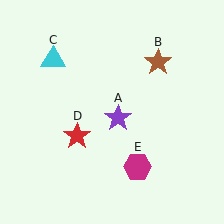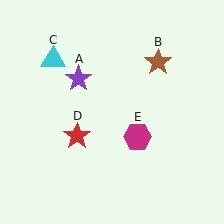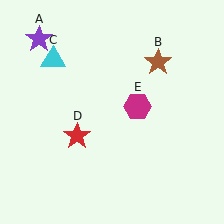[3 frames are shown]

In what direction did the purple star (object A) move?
The purple star (object A) moved up and to the left.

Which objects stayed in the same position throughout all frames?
Brown star (object B) and cyan triangle (object C) and red star (object D) remained stationary.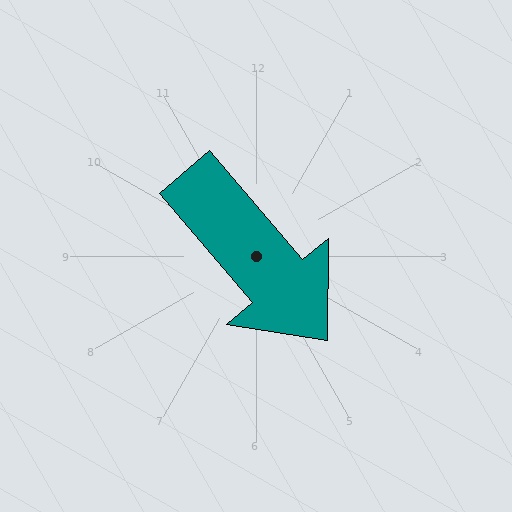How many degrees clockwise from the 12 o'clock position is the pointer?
Approximately 140 degrees.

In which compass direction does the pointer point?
Southeast.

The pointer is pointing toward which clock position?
Roughly 5 o'clock.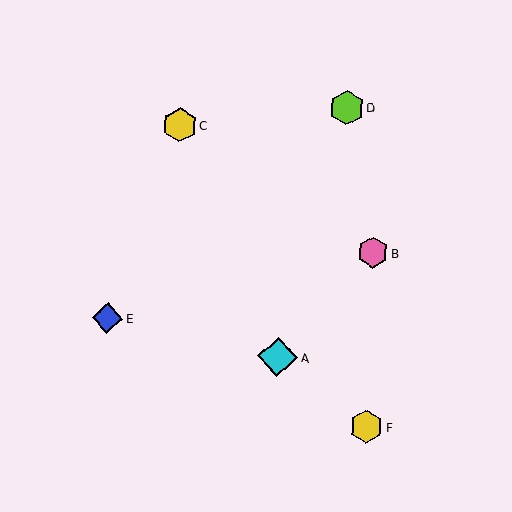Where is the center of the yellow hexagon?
The center of the yellow hexagon is at (367, 427).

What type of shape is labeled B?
Shape B is a pink hexagon.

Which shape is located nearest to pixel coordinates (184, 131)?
The yellow hexagon (labeled C) at (180, 125) is nearest to that location.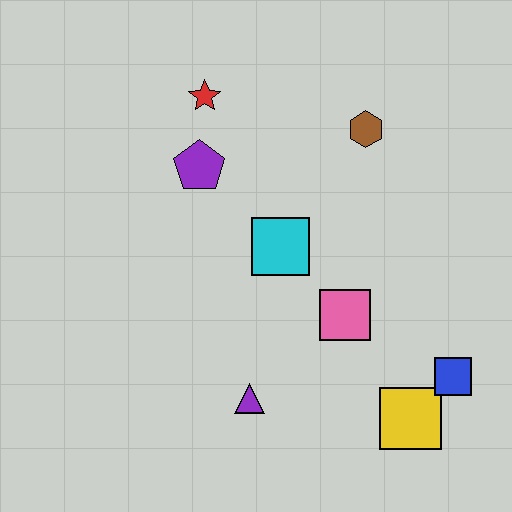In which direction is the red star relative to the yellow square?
The red star is above the yellow square.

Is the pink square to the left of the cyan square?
No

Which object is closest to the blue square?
The yellow square is closest to the blue square.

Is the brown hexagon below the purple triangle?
No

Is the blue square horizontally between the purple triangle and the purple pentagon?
No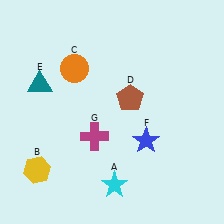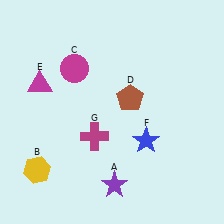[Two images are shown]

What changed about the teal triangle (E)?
In Image 1, E is teal. In Image 2, it changed to magenta.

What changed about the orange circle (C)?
In Image 1, C is orange. In Image 2, it changed to magenta.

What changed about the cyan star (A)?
In Image 1, A is cyan. In Image 2, it changed to purple.